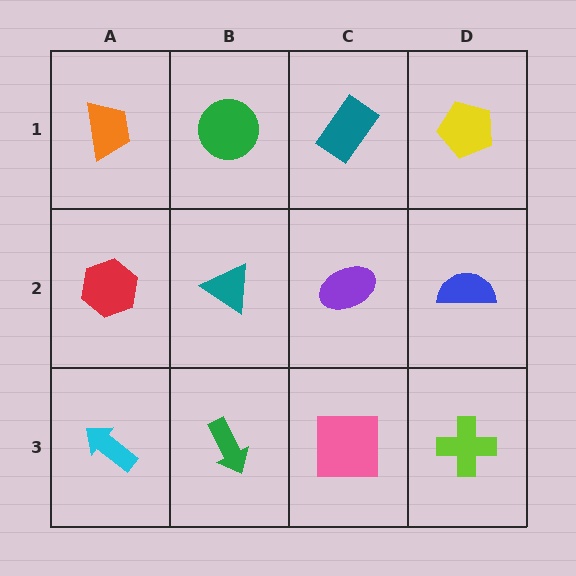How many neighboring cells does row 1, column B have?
3.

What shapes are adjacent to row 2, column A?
An orange trapezoid (row 1, column A), a cyan arrow (row 3, column A), a teal triangle (row 2, column B).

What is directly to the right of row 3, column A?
A green arrow.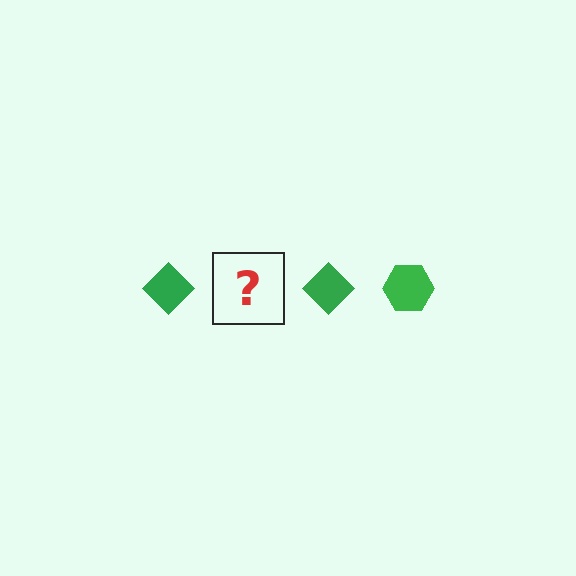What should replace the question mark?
The question mark should be replaced with a green hexagon.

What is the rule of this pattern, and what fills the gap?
The rule is that the pattern cycles through diamond, hexagon shapes in green. The gap should be filled with a green hexagon.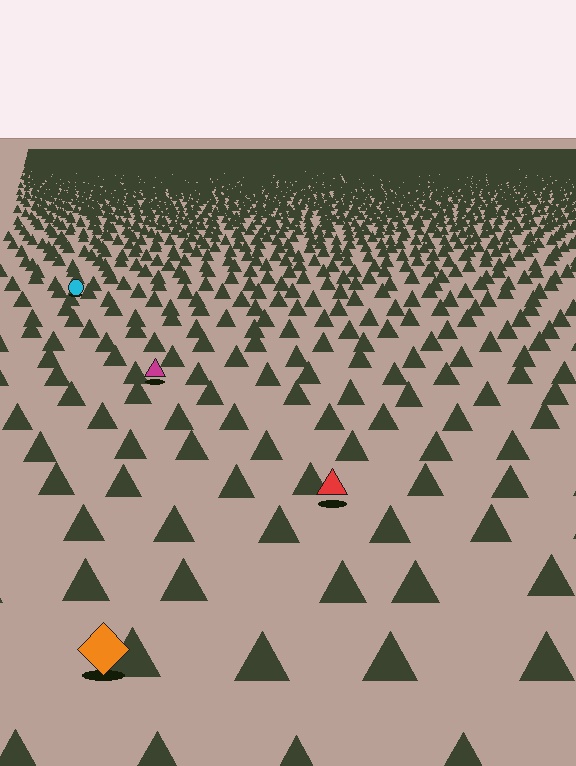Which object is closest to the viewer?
The orange diamond is closest. The texture marks near it are larger and more spread out.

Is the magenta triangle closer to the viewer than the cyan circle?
Yes. The magenta triangle is closer — you can tell from the texture gradient: the ground texture is coarser near it.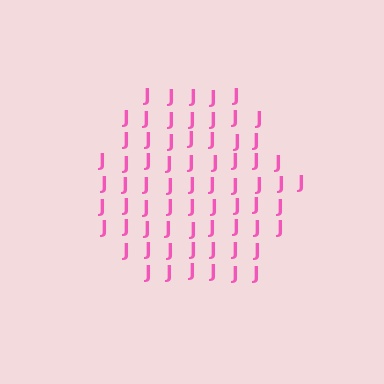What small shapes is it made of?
It is made of small letter J's.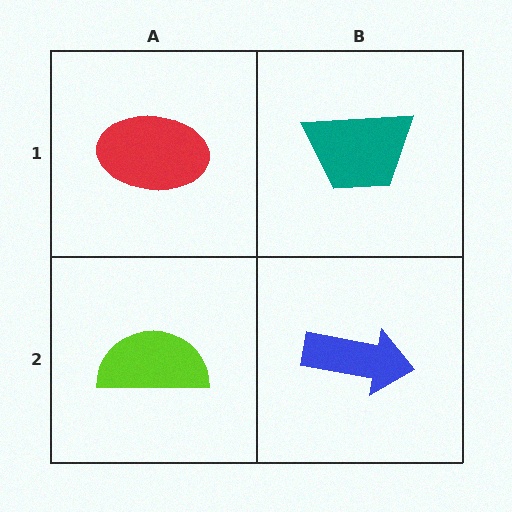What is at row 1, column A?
A red ellipse.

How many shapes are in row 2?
2 shapes.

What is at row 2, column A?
A lime semicircle.